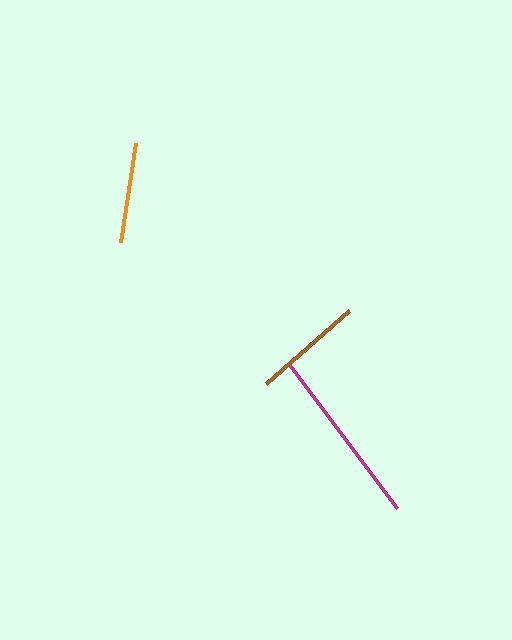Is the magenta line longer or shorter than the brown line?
The magenta line is longer than the brown line.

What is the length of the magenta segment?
The magenta segment is approximately 181 pixels long.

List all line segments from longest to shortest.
From longest to shortest: magenta, brown, orange.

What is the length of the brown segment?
The brown segment is approximately 111 pixels long.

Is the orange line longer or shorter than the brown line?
The brown line is longer than the orange line.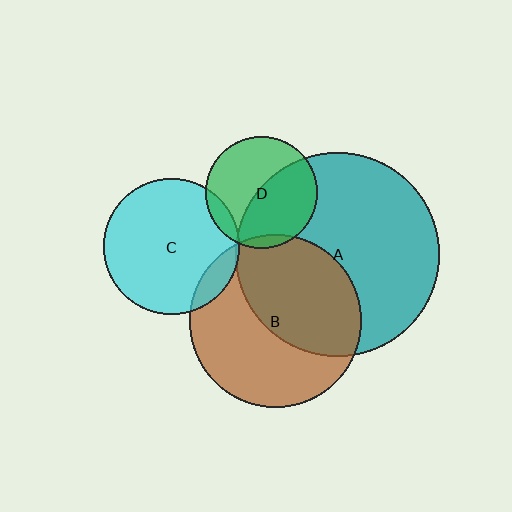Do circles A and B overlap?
Yes.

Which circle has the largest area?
Circle A (teal).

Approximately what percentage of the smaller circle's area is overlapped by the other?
Approximately 50%.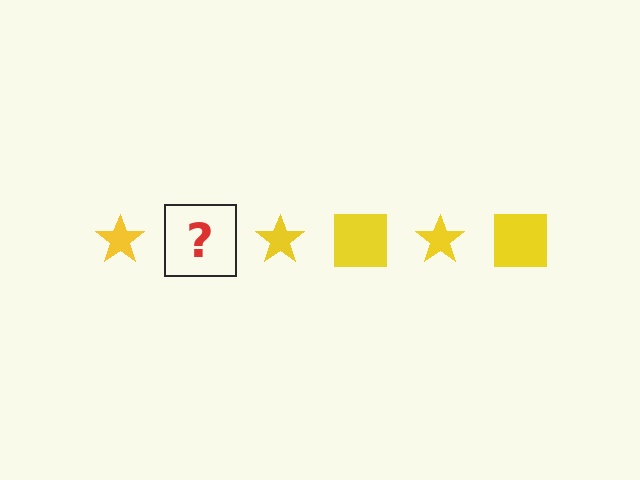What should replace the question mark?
The question mark should be replaced with a yellow square.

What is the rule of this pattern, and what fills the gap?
The rule is that the pattern cycles through star, square shapes in yellow. The gap should be filled with a yellow square.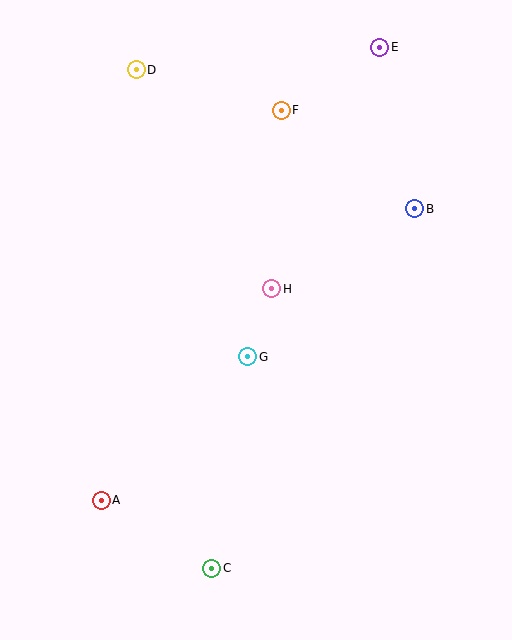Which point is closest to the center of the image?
Point H at (272, 289) is closest to the center.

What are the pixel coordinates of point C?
Point C is at (212, 568).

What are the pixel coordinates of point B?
Point B is at (415, 209).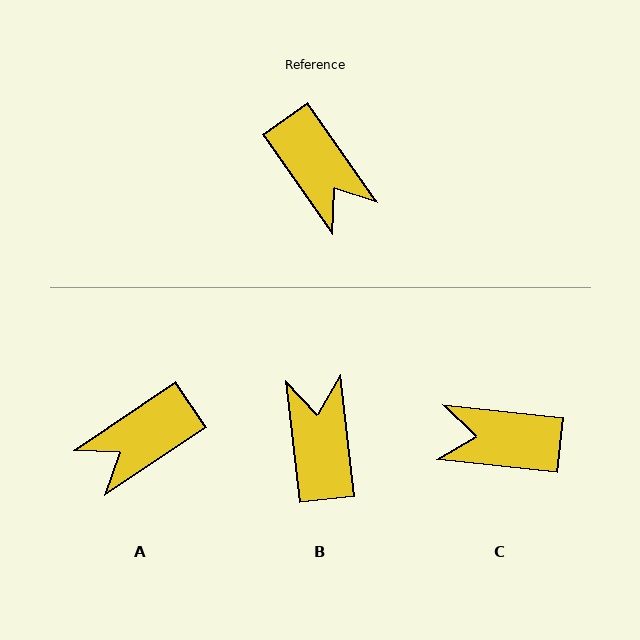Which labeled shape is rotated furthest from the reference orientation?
B, about 151 degrees away.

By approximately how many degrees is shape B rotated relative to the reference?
Approximately 151 degrees counter-clockwise.